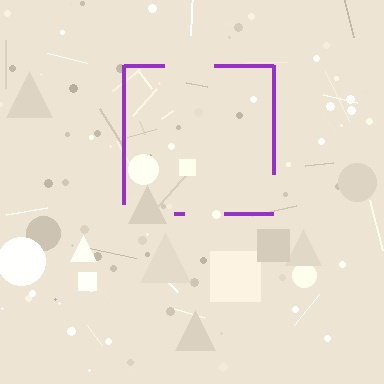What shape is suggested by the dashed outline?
The dashed outline suggests a square.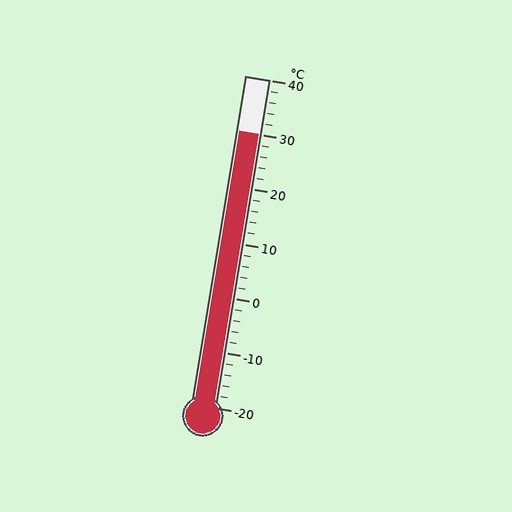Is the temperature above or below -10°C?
The temperature is above -10°C.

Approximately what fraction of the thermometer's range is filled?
The thermometer is filled to approximately 85% of its range.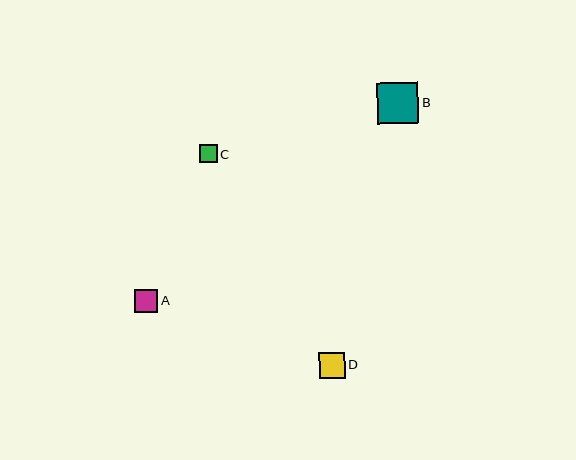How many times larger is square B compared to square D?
Square B is approximately 1.6 times the size of square D.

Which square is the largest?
Square B is the largest with a size of approximately 41 pixels.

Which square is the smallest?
Square C is the smallest with a size of approximately 18 pixels.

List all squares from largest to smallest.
From largest to smallest: B, D, A, C.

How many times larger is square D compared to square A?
Square D is approximately 1.1 times the size of square A.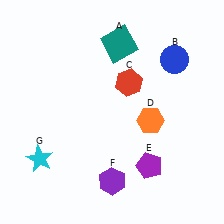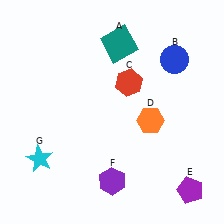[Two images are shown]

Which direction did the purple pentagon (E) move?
The purple pentagon (E) moved right.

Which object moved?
The purple pentagon (E) moved right.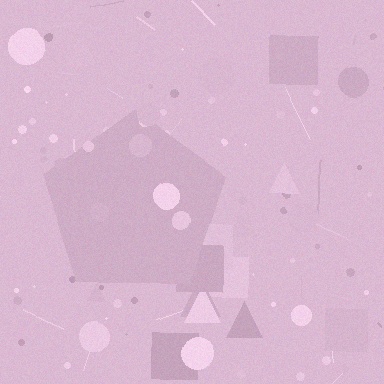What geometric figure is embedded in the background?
A pentagon is embedded in the background.